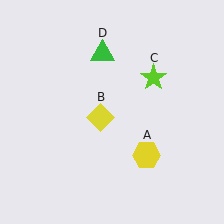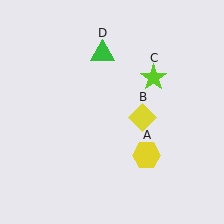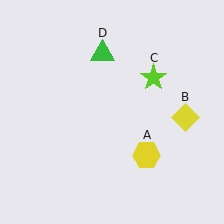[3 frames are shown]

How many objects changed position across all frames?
1 object changed position: yellow diamond (object B).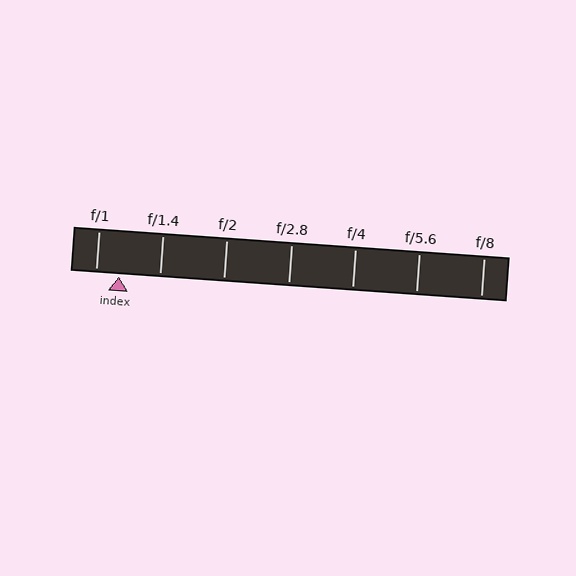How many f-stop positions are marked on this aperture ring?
There are 7 f-stop positions marked.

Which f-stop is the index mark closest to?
The index mark is closest to f/1.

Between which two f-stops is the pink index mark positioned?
The index mark is between f/1 and f/1.4.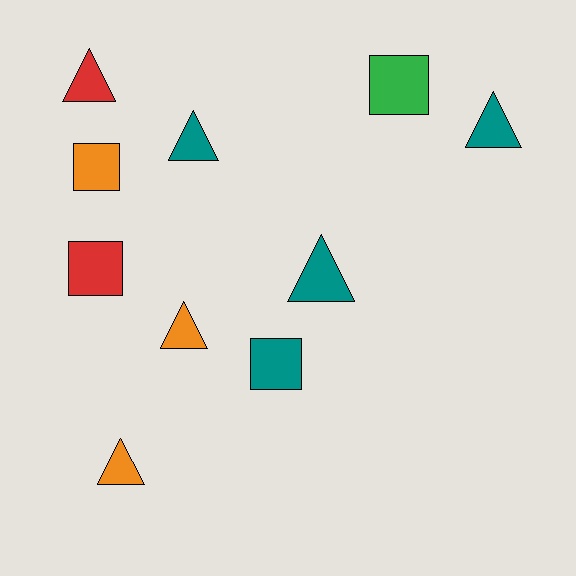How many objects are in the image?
There are 10 objects.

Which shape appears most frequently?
Triangle, with 6 objects.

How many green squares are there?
There is 1 green square.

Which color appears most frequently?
Teal, with 4 objects.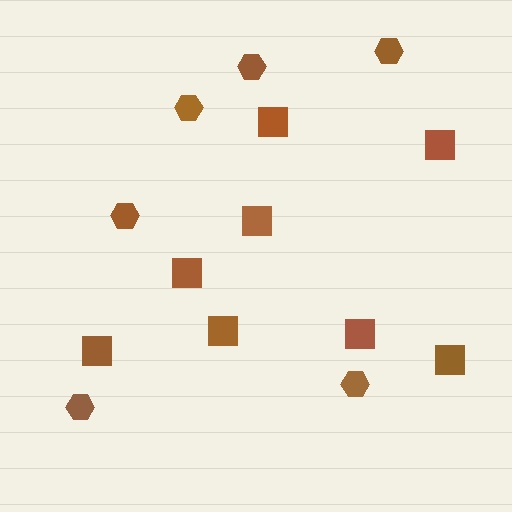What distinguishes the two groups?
There are 2 groups: one group of squares (8) and one group of hexagons (6).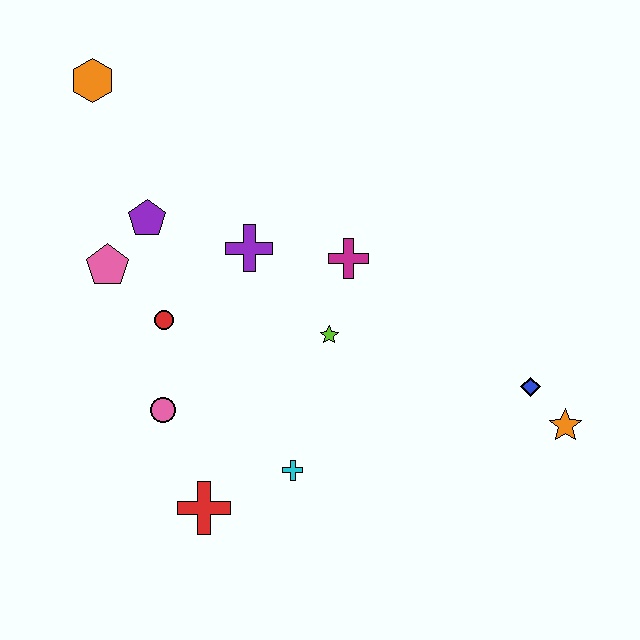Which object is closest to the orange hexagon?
The purple pentagon is closest to the orange hexagon.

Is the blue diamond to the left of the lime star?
No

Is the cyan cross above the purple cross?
No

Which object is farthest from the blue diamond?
The orange hexagon is farthest from the blue diamond.